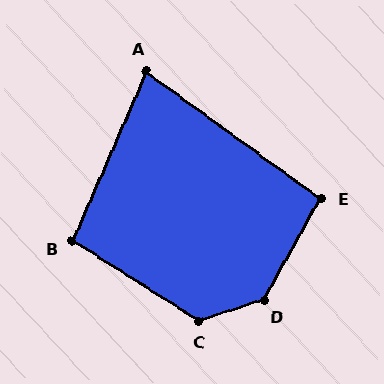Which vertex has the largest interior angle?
D, at approximately 138 degrees.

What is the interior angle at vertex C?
Approximately 129 degrees (obtuse).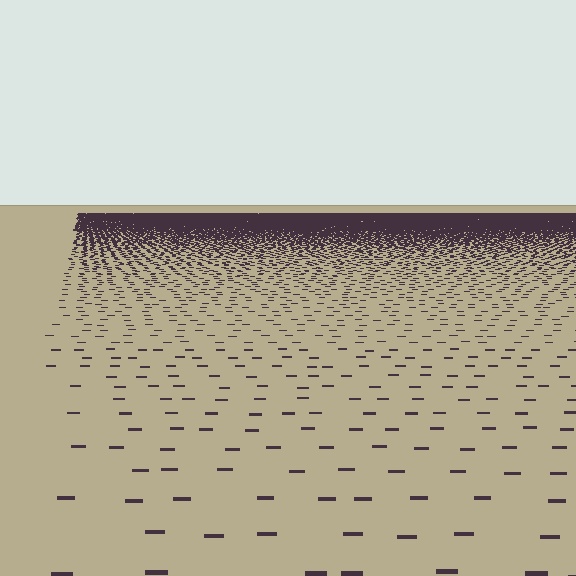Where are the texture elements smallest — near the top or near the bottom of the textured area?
Near the top.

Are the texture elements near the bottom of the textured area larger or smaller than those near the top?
Larger. Near the bottom, elements are closer to the viewer and appear at a bigger on-screen size.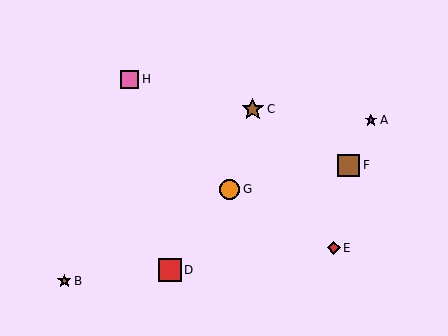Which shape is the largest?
The red square (labeled D) is the largest.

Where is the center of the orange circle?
The center of the orange circle is at (230, 189).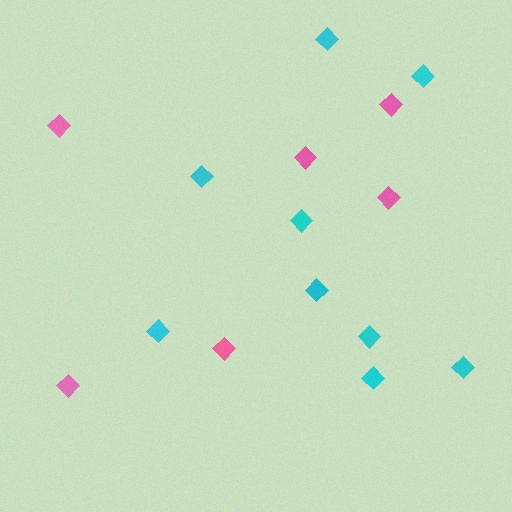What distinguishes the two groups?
There are 2 groups: one group of cyan diamonds (9) and one group of pink diamonds (6).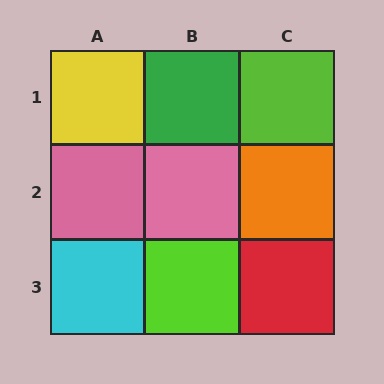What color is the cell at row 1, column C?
Lime.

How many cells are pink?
2 cells are pink.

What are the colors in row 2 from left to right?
Pink, pink, orange.